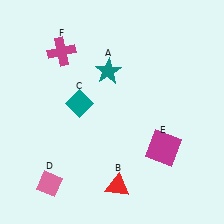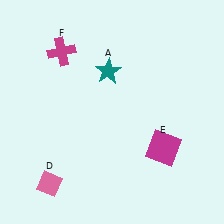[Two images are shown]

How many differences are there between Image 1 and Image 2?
There are 2 differences between the two images.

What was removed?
The teal diamond (C), the red triangle (B) were removed in Image 2.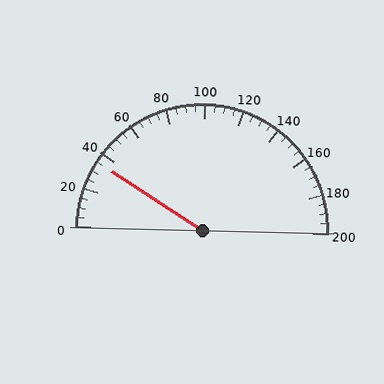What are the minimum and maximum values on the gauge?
The gauge ranges from 0 to 200.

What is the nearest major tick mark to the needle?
The nearest major tick mark is 40.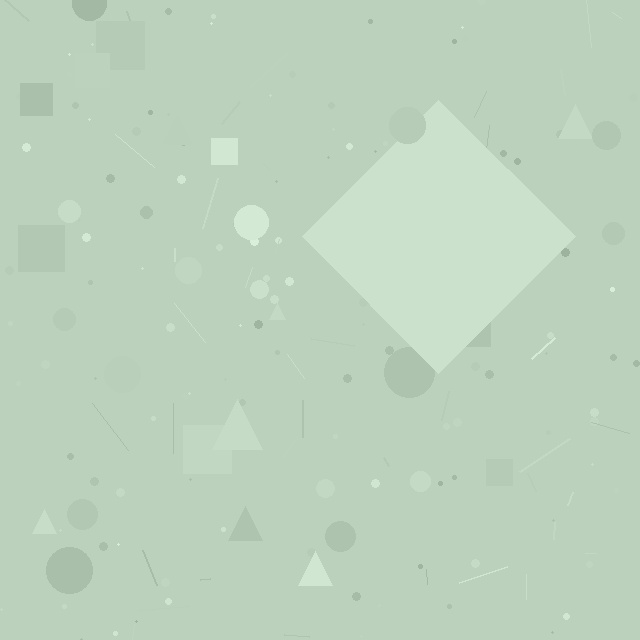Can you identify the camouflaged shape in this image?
The camouflaged shape is a diamond.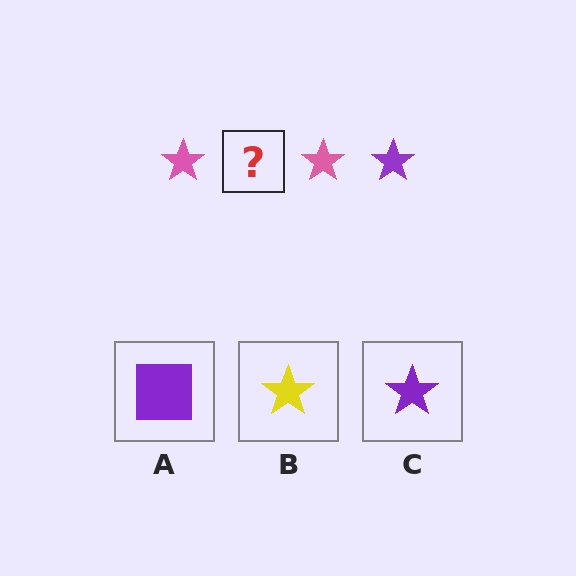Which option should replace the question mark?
Option C.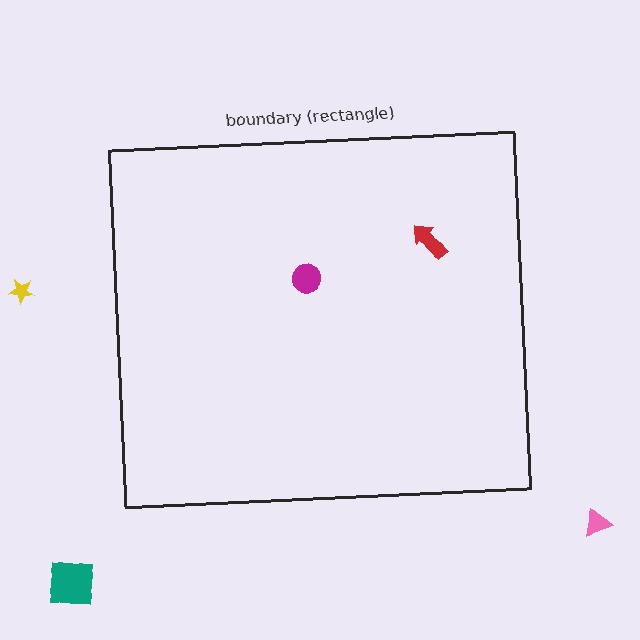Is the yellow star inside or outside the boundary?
Outside.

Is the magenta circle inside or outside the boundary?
Inside.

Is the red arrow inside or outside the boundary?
Inside.